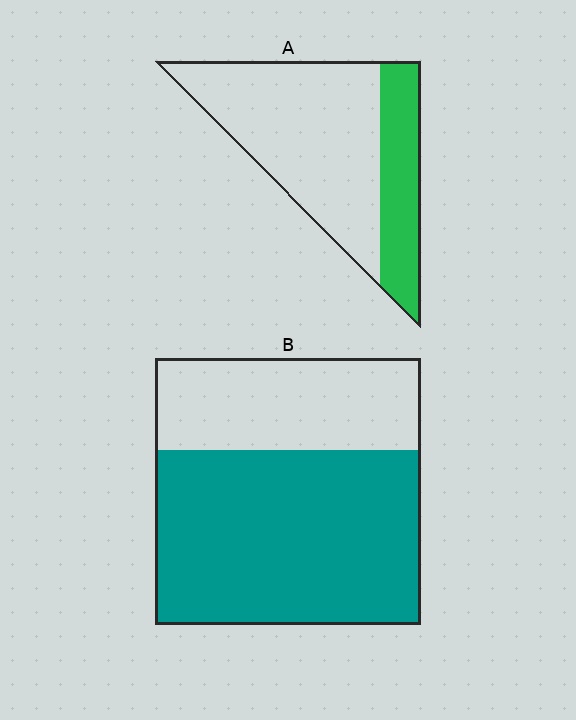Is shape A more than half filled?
No.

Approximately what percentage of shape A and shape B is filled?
A is approximately 30% and B is approximately 65%.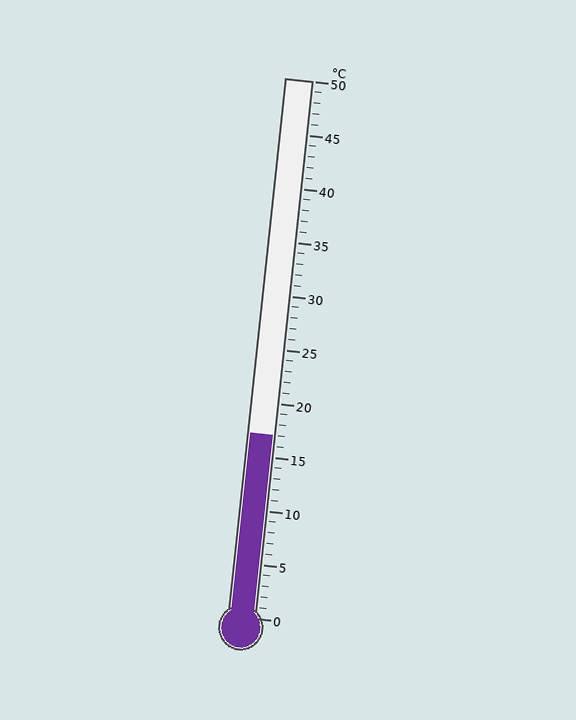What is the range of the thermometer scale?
The thermometer scale ranges from 0°C to 50°C.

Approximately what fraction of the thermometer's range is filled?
The thermometer is filled to approximately 35% of its range.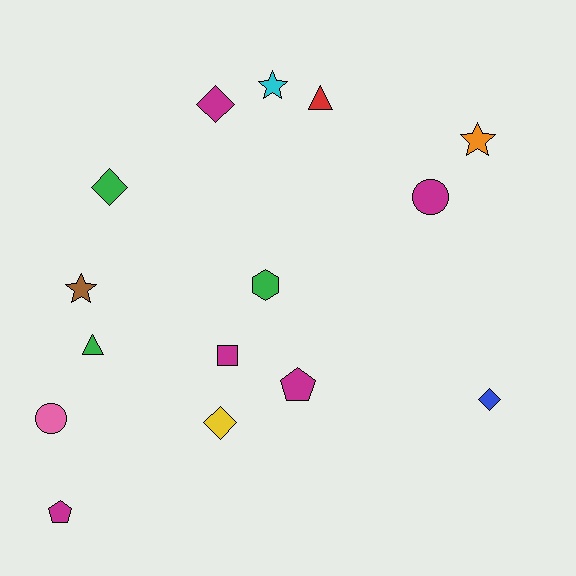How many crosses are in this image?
There are no crosses.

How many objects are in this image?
There are 15 objects.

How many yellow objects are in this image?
There is 1 yellow object.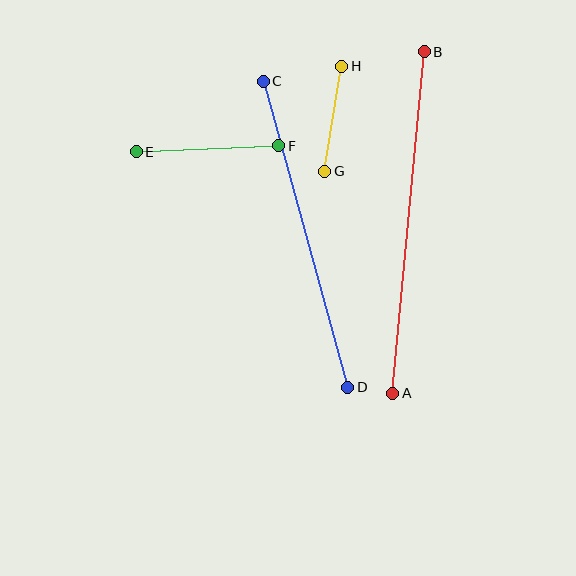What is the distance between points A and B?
The distance is approximately 343 pixels.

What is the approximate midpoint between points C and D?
The midpoint is at approximately (306, 234) pixels.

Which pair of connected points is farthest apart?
Points A and B are farthest apart.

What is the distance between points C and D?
The distance is approximately 317 pixels.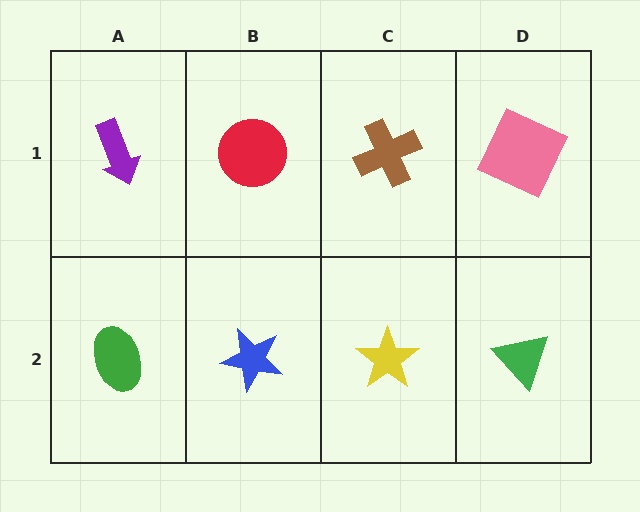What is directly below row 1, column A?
A green ellipse.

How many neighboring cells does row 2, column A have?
2.